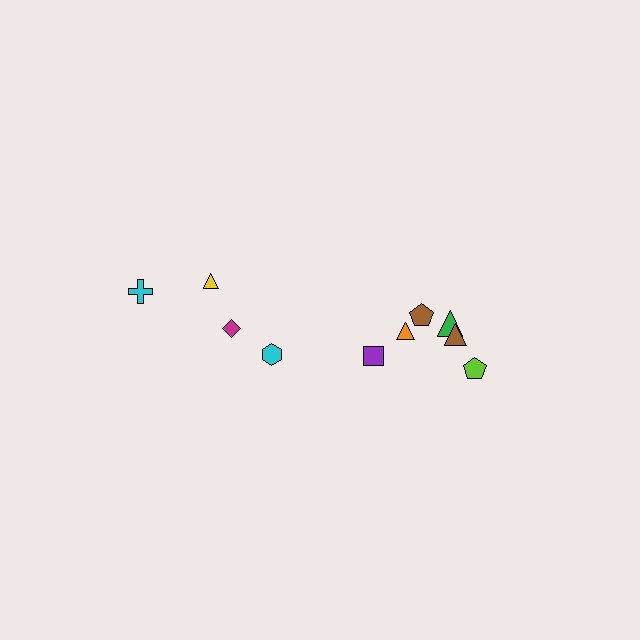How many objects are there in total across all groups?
There are 10 objects.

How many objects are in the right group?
There are 6 objects.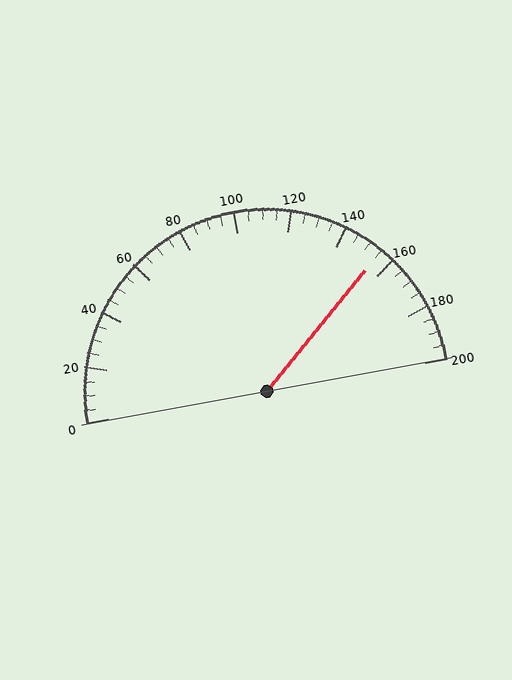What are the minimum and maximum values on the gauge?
The gauge ranges from 0 to 200.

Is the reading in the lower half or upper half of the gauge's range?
The reading is in the upper half of the range (0 to 200).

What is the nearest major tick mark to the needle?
The nearest major tick mark is 160.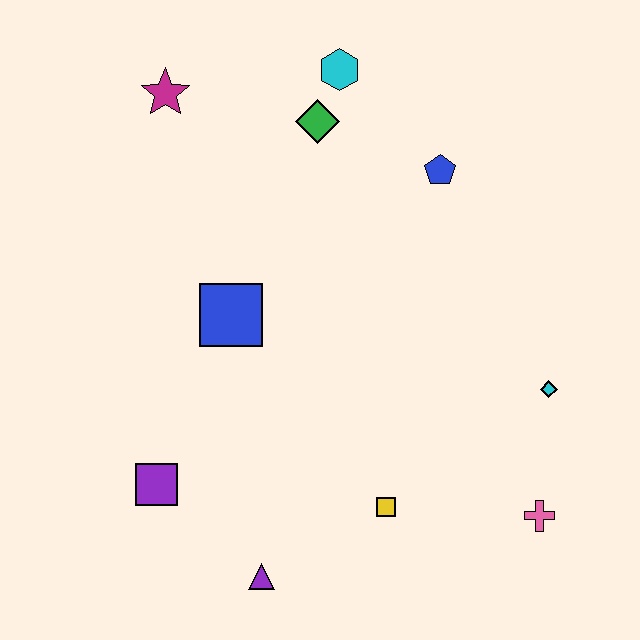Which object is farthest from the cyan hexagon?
The purple triangle is farthest from the cyan hexagon.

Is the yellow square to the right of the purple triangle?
Yes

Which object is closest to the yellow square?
The purple triangle is closest to the yellow square.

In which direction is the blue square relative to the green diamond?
The blue square is below the green diamond.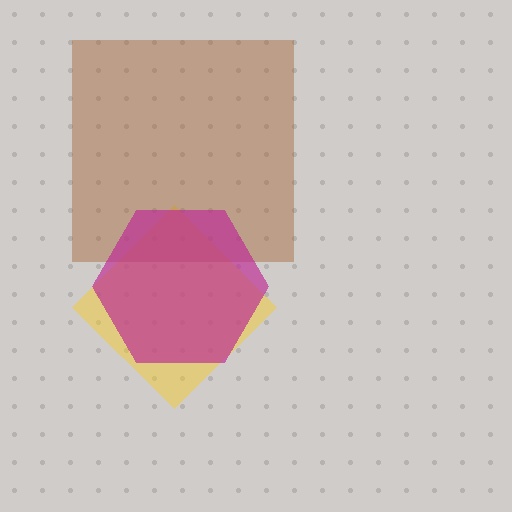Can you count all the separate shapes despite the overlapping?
Yes, there are 3 separate shapes.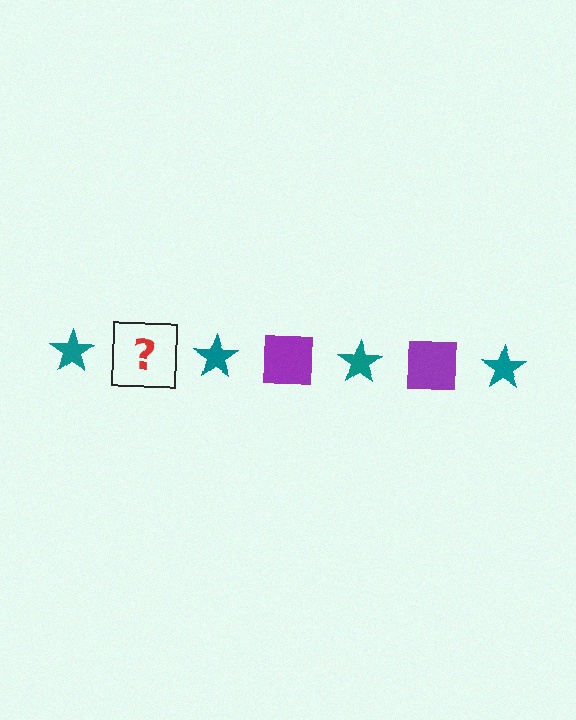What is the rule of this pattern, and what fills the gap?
The rule is that the pattern alternates between teal star and purple square. The gap should be filled with a purple square.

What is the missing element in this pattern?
The missing element is a purple square.